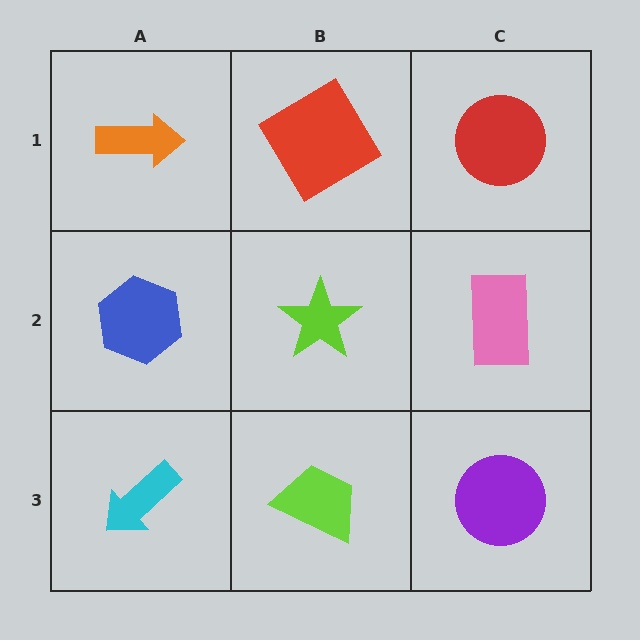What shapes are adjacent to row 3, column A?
A blue hexagon (row 2, column A), a lime trapezoid (row 3, column B).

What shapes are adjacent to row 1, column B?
A lime star (row 2, column B), an orange arrow (row 1, column A), a red circle (row 1, column C).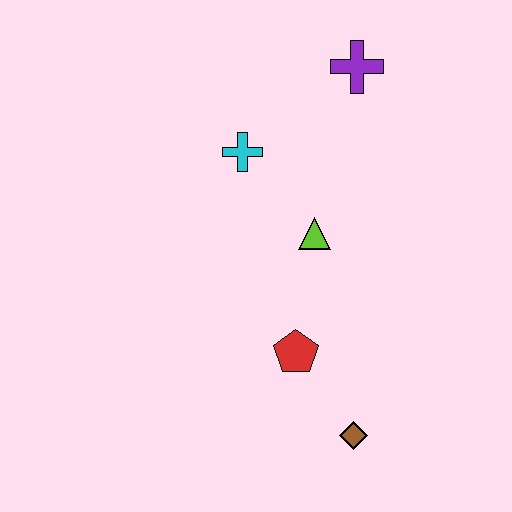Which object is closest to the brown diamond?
The red pentagon is closest to the brown diamond.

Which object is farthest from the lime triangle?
The brown diamond is farthest from the lime triangle.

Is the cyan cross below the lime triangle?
No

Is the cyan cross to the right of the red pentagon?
No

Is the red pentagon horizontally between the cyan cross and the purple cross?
Yes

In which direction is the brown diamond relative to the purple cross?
The brown diamond is below the purple cross.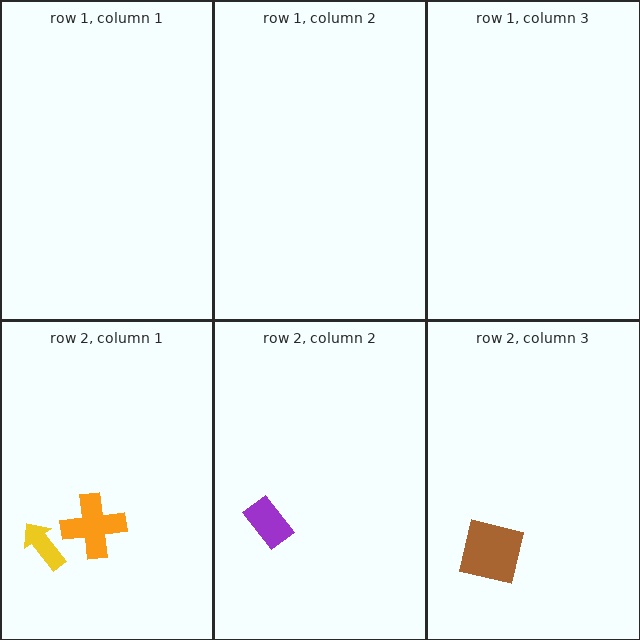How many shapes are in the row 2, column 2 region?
1.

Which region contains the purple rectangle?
The row 2, column 2 region.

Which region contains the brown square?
The row 2, column 3 region.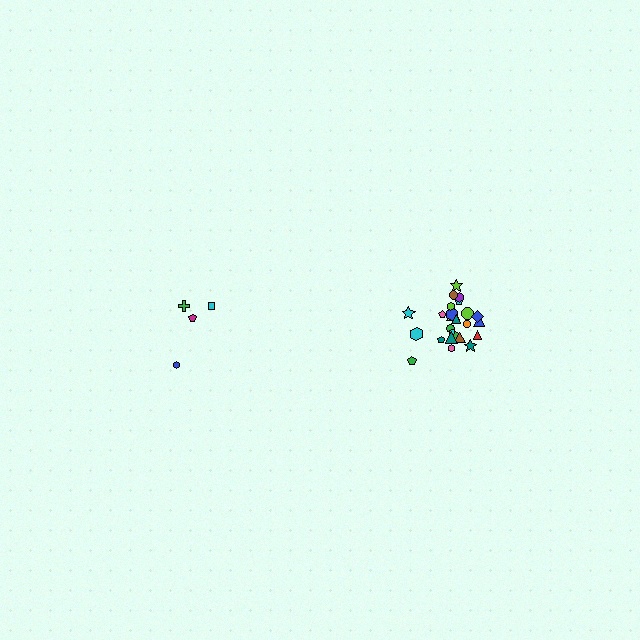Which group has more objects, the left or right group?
The right group.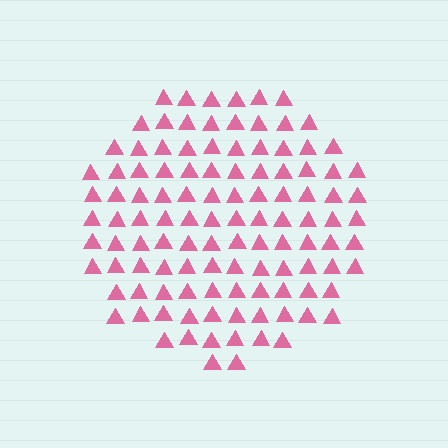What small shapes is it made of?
It is made of small triangles.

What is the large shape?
The large shape is a circle.